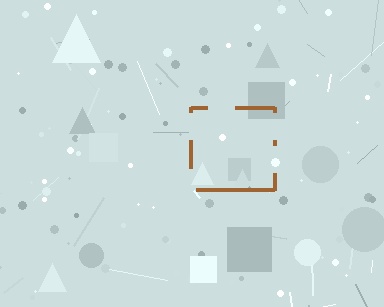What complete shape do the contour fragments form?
The contour fragments form a square.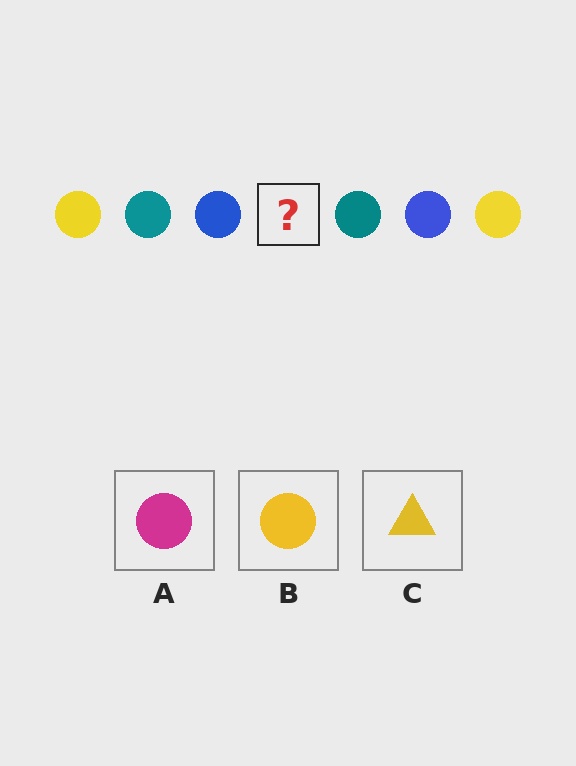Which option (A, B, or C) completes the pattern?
B.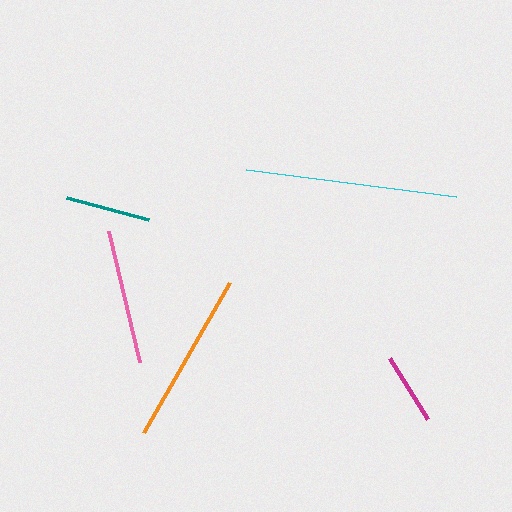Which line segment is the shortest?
The magenta line is the shortest at approximately 71 pixels.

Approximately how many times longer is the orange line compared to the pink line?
The orange line is approximately 1.3 times the length of the pink line.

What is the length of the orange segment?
The orange segment is approximately 172 pixels long.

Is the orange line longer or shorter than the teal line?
The orange line is longer than the teal line.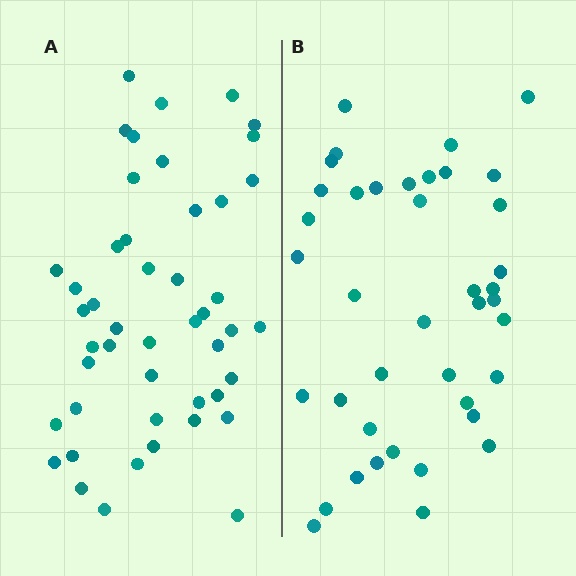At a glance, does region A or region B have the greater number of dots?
Region A (the left region) has more dots.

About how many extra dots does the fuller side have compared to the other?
Region A has roughly 8 or so more dots than region B.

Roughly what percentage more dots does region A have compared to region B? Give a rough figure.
About 20% more.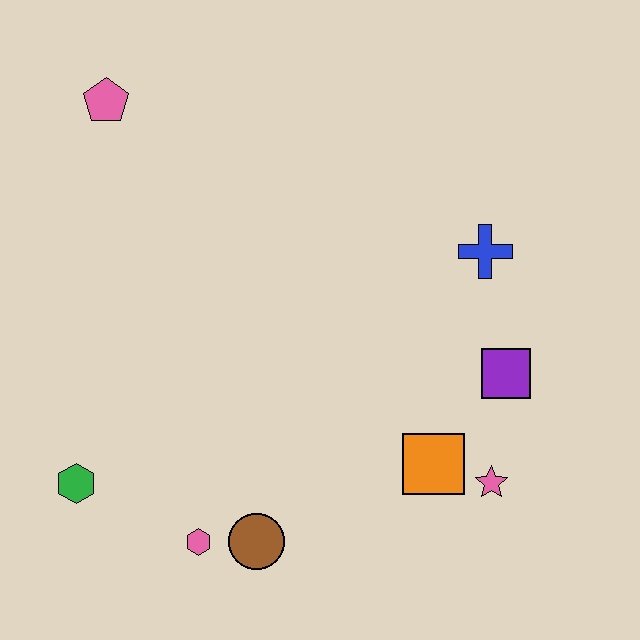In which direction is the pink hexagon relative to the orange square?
The pink hexagon is to the left of the orange square.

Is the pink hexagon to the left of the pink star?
Yes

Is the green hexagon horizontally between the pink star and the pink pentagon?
No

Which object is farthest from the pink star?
The pink pentagon is farthest from the pink star.